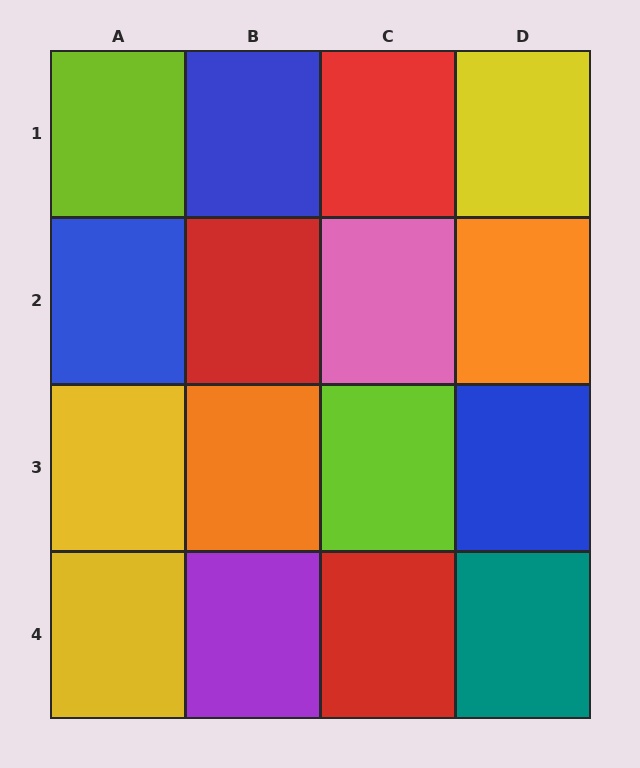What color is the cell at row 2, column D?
Orange.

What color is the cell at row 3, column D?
Blue.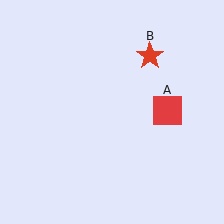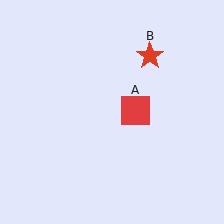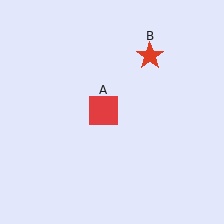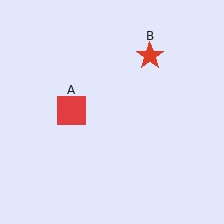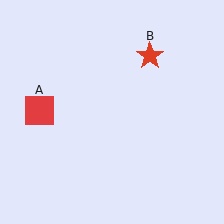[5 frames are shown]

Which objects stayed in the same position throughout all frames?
Red star (object B) remained stationary.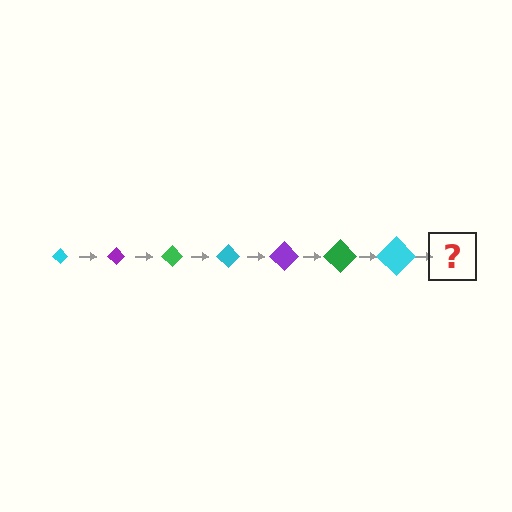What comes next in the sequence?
The next element should be a purple diamond, larger than the previous one.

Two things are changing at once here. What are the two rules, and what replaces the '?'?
The two rules are that the diamond grows larger each step and the color cycles through cyan, purple, and green. The '?' should be a purple diamond, larger than the previous one.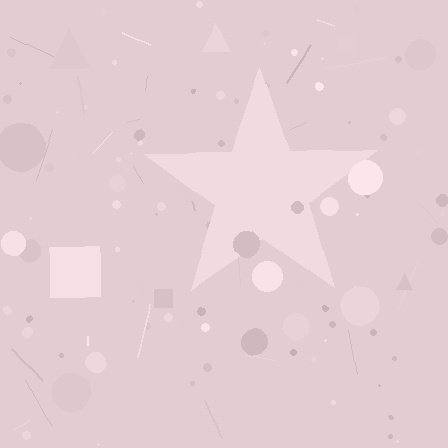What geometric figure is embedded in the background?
A star is embedded in the background.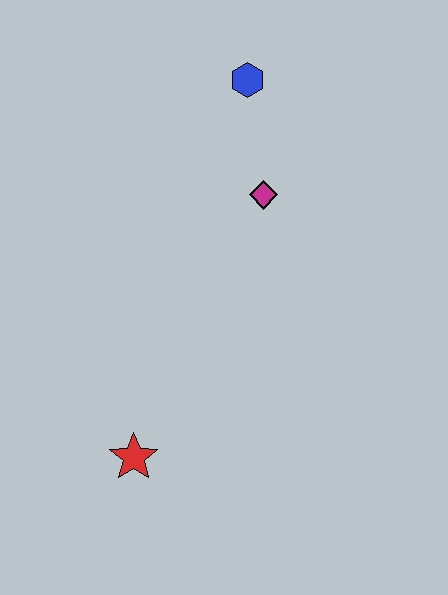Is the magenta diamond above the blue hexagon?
No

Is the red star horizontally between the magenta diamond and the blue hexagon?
No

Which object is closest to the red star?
The magenta diamond is closest to the red star.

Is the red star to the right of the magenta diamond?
No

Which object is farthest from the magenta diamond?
The red star is farthest from the magenta diamond.